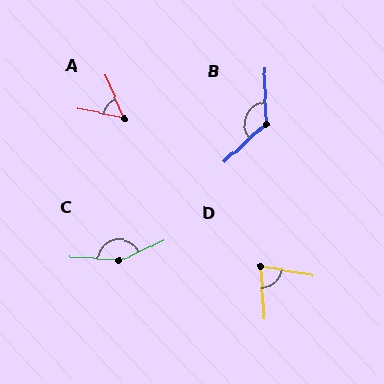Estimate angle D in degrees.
Approximately 76 degrees.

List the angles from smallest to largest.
A (55°), D (76°), B (130°), C (151°).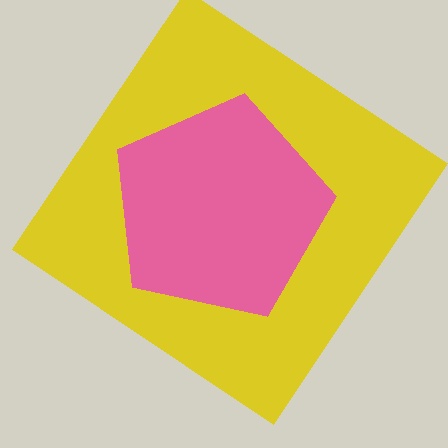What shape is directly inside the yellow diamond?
The pink pentagon.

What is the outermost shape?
The yellow diamond.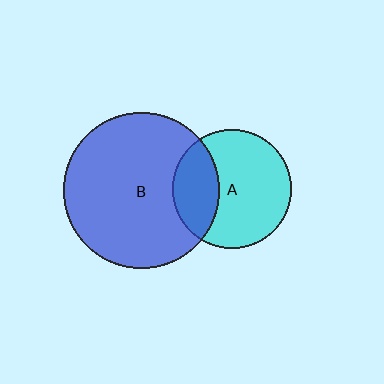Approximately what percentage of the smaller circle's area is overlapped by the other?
Approximately 30%.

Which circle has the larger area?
Circle B (blue).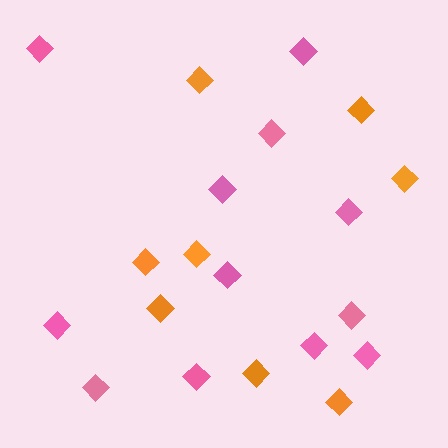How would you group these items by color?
There are 2 groups: one group of pink diamonds (12) and one group of orange diamonds (8).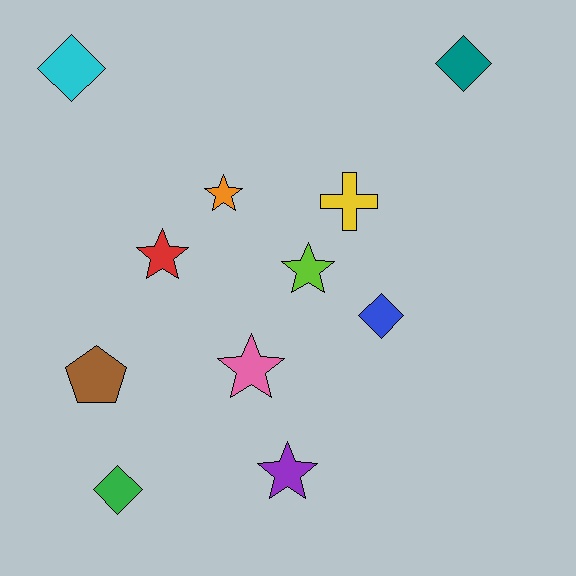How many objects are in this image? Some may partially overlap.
There are 11 objects.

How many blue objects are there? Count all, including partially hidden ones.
There is 1 blue object.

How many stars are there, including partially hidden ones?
There are 5 stars.